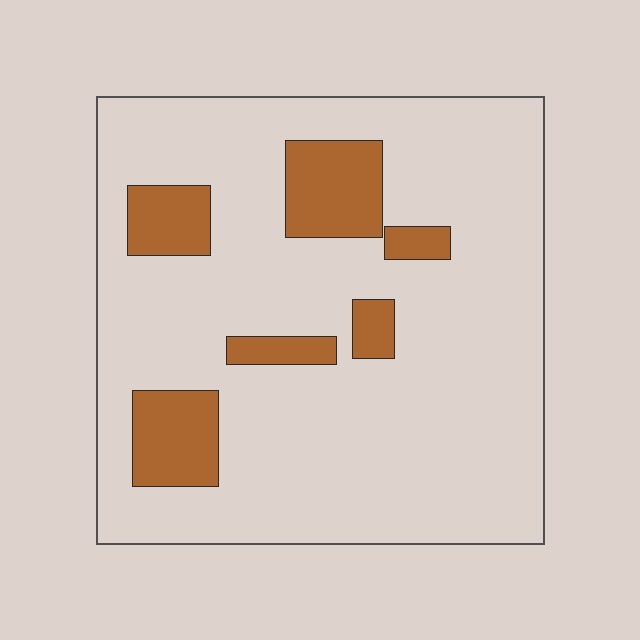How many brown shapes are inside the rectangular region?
6.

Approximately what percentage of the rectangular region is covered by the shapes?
Approximately 15%.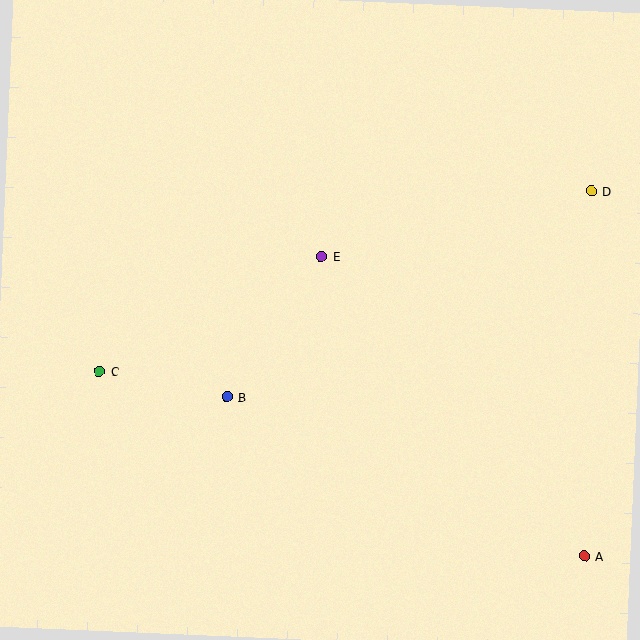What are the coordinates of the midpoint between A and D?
The midpoint between A and D is at (588, 374).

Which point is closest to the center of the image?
Point E at (321, 256) is closest to the center.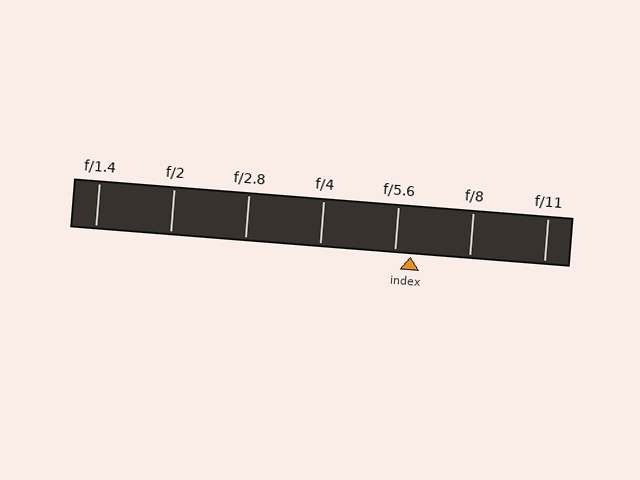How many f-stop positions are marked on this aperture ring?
There are 7 f-stop positions marked.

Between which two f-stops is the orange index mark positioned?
The index mark is between f/5.6 and f/8.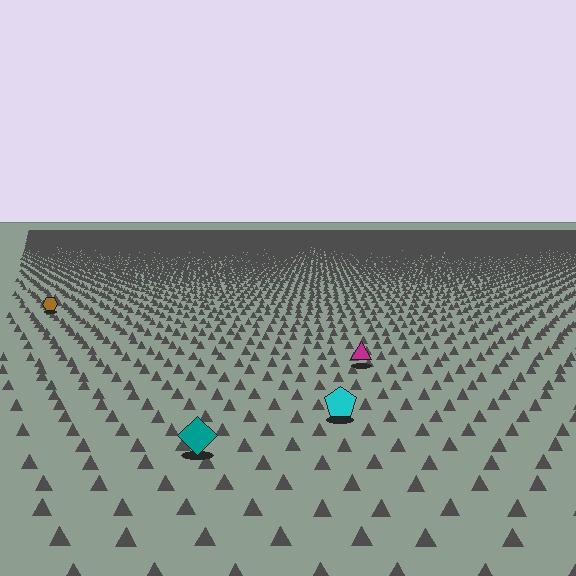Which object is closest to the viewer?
The teal diamond is closest. The texture marks near it are larger and more spread out.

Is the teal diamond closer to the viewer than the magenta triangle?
Yes. The teal diamond is closer — you can tell from the texture gradient: the ground texture is coarser near it.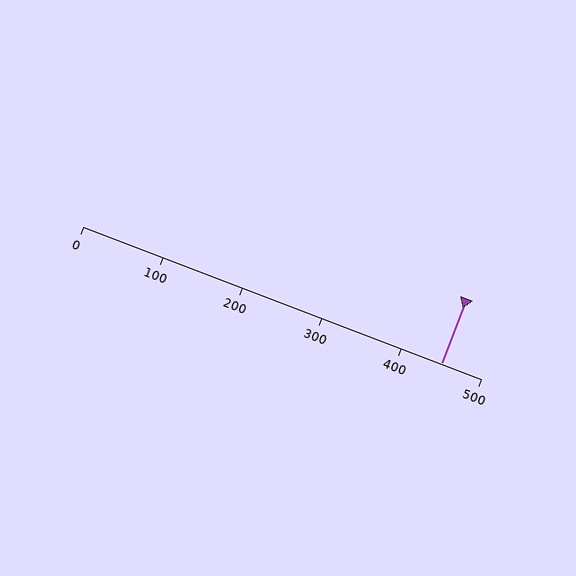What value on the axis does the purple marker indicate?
The marker indicates approximately 450.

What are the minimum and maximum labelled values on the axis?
The axis runs from 0 to 500.